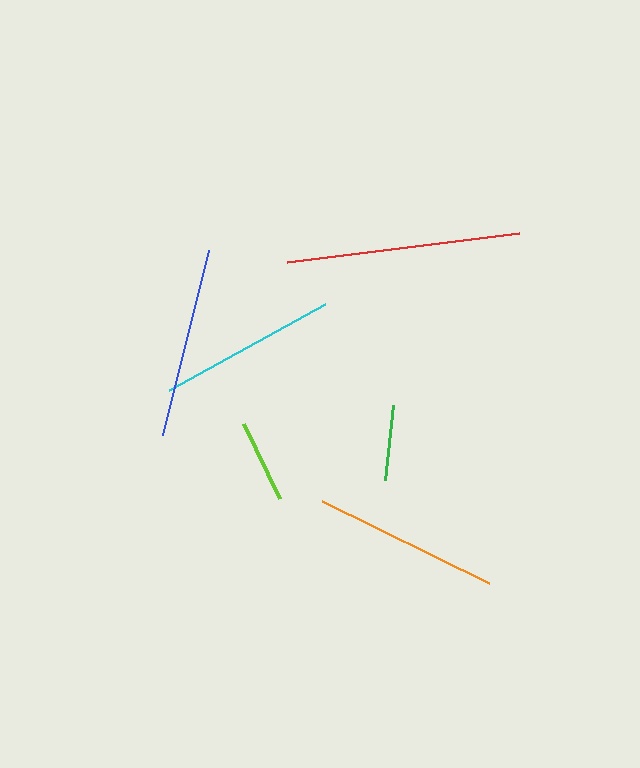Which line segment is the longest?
The red line is the longest at approximately 234 pixels.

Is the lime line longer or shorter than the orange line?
The orange line is longer than the lime line.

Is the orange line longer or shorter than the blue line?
The blue line is longer than the orange line.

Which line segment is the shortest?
The green line is the shortest at approximately 76 pixels.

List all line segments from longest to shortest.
From longest to shortest: red, blue, orange, cyan, lime, green.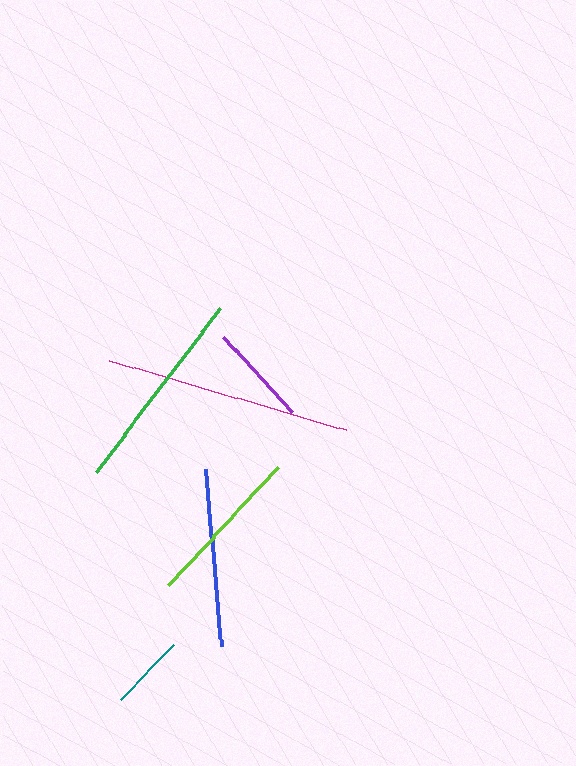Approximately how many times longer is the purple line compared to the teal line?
The purple line is approximately 1.4 times the length of the teal line.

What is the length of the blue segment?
The blue segment is approximately 177 pixels long.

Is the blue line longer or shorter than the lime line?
The blue line is longer than the lime line.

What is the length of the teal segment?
The teal segment is approximately 76 pixels long.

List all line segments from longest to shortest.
From longest to shortest: magenta, green, blue, lime, purple, teal.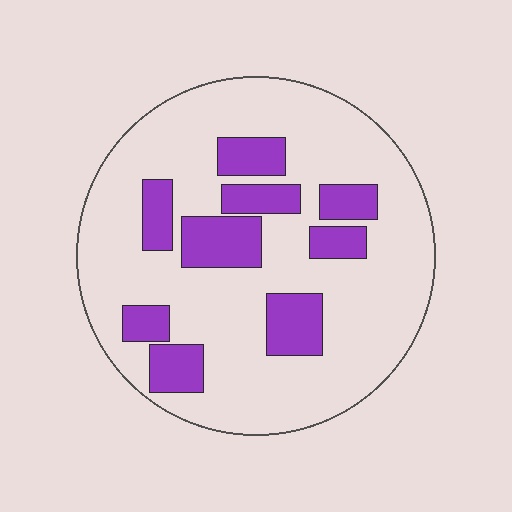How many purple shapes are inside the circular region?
9.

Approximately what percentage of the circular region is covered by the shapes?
Approximately 25%.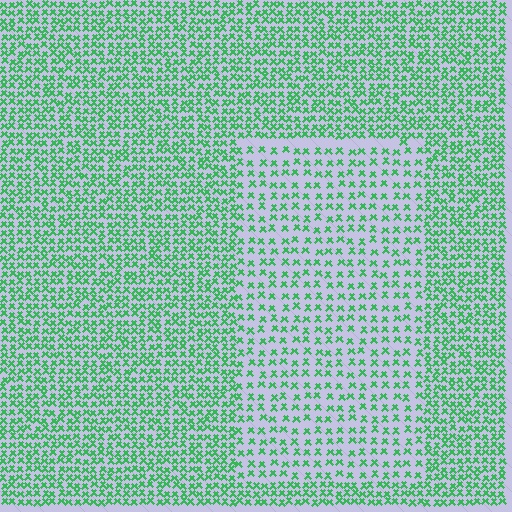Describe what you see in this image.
The image contains small green elements arranged at two different densities. A rectangle-shaped region is visible where the elements are less densely packed than the surrounding area.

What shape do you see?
I see a rectangle.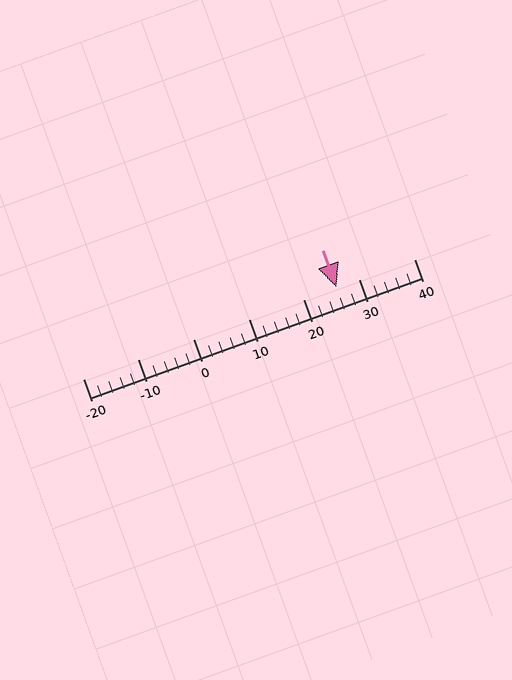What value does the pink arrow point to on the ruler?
The pink arrow points to approximately 26.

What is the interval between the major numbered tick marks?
The major tick marks are spaced 10 units apart.